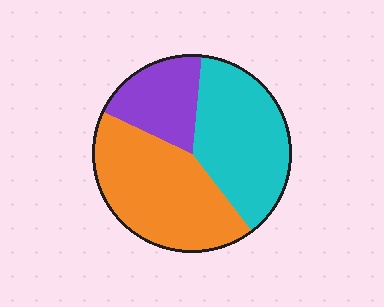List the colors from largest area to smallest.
From largest to smallest: orange, cyan, purple.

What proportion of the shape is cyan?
Cyan takes up between a third and a half of the shape.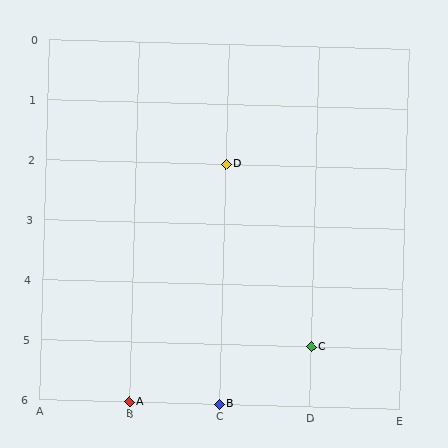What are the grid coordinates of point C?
Point C is at grid coordinates (D, 5).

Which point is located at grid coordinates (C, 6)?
Point B is at (C, 6).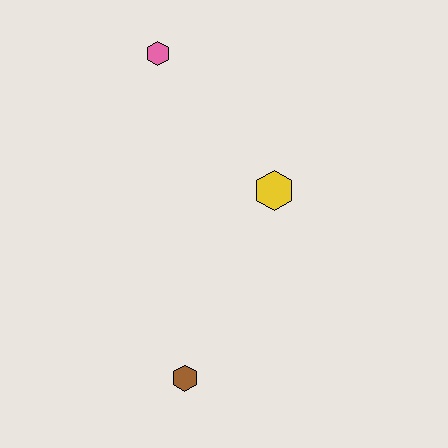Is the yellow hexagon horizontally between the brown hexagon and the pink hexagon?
No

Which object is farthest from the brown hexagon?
The pink hexagon is farthest from the brown hexagon.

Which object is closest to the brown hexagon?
The yellow hexagon is closest to the brown hexagon.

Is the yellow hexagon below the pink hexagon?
Yes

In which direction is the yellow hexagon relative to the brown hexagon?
The yellow hexagon is above the brown hexagon.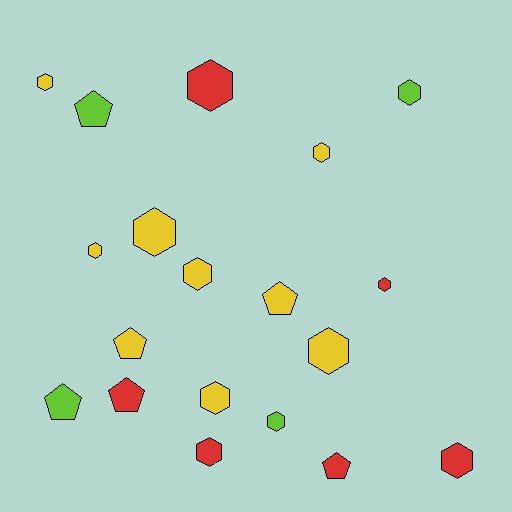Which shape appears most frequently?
Hexagon, with 13 objects.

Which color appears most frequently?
Yellow, with 9 objects.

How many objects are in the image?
There are 19 objects.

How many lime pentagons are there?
There are 2 lime pentagons.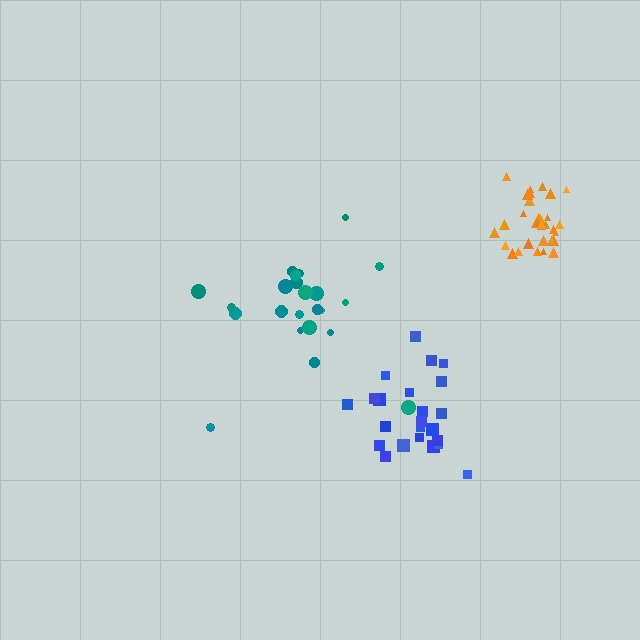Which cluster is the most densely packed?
Orange.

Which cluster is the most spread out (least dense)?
Teal.